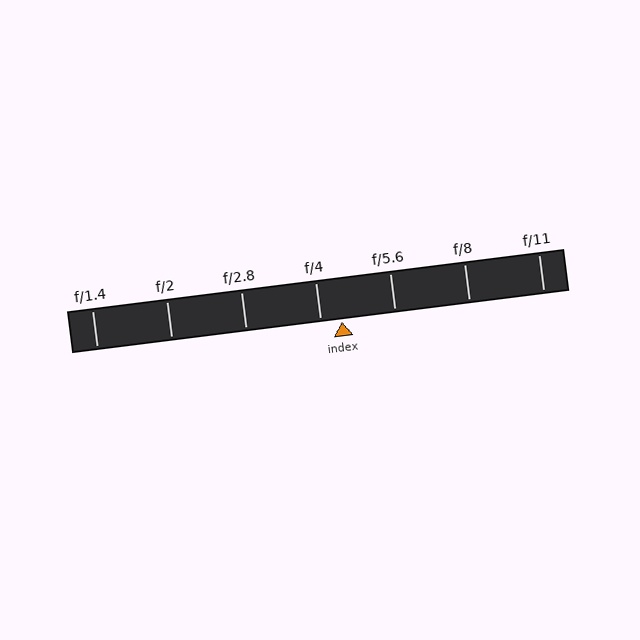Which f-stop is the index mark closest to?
The index mark is closest to f/4.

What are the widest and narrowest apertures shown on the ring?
The widest aperture shown is f/1.4 and the narrowest is f/11.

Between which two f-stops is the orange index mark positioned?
The index mark is between f/4 and f/5.6.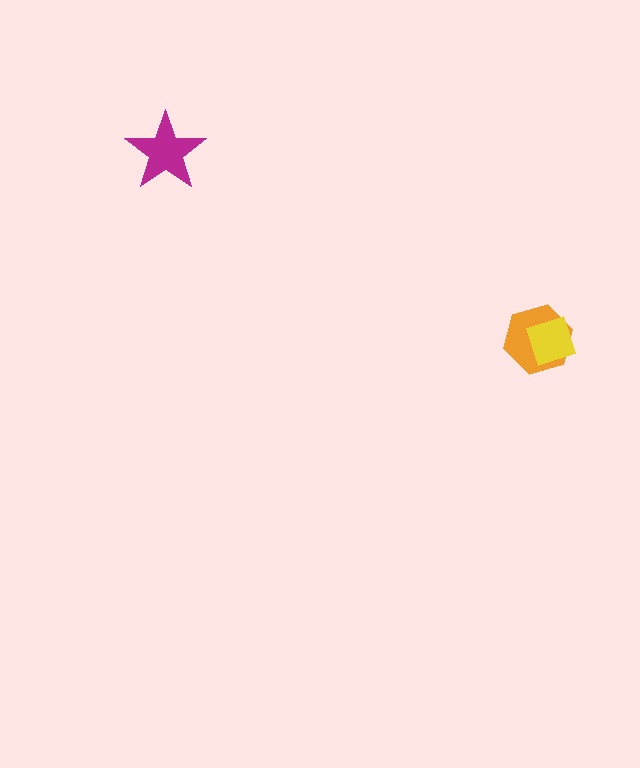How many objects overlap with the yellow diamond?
1 object overlaps with the yellow diamond.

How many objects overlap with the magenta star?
0 objects overlap with the magenta star.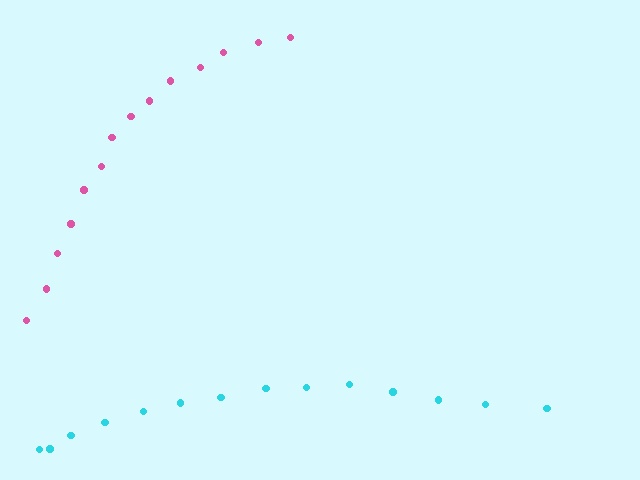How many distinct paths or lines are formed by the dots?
There are 2 distinct paths.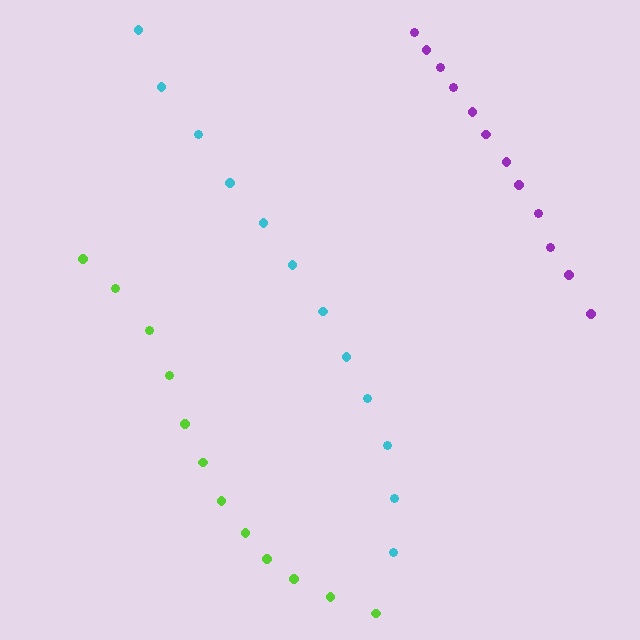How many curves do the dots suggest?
There are 3 distinct paths.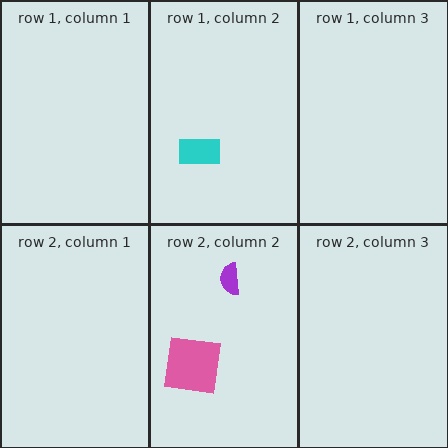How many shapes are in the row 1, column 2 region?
1.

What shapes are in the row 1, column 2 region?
The cyan rectangle.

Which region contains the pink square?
The row 2, column 2 region.